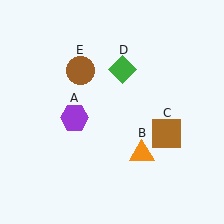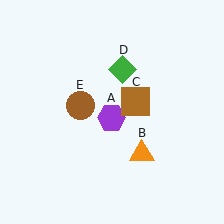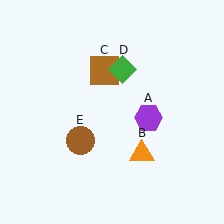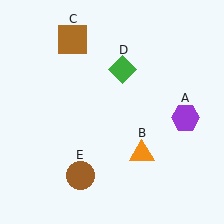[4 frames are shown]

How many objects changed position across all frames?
3 objects changed position: purple hexagon (object A), brown square (object C), brown circle (object E).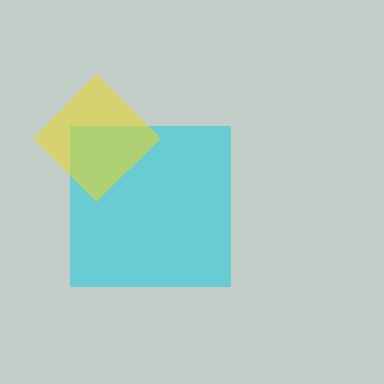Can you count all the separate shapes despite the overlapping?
Yes, there are 2 separate shapes.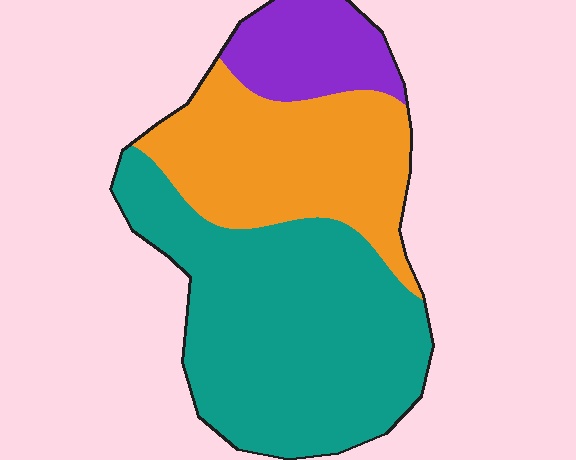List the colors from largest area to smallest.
From largest to smallest: teal, orange, purple.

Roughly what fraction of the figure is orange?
Orange takes up between a quarter and a half of the figure.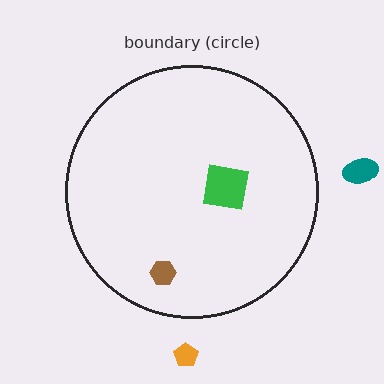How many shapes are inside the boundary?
2 inside, 2 outside.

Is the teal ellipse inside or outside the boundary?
Outside.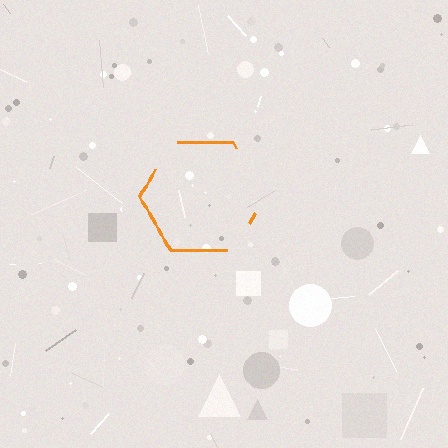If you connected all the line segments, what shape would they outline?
They would outline a hexagon.